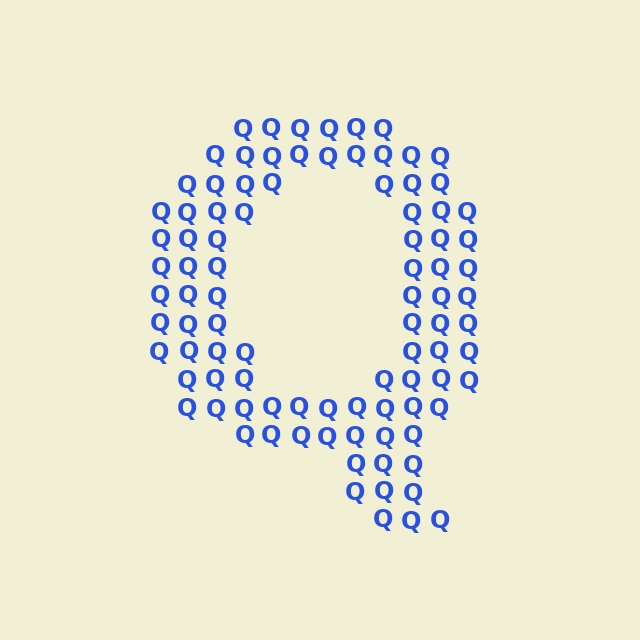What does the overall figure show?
The overall figure shows the letter Q.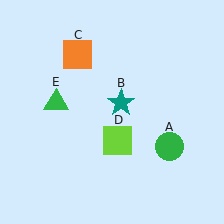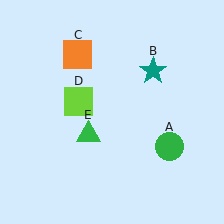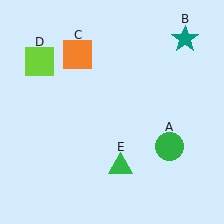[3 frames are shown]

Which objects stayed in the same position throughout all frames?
Green circle (object A) and orange square (object C) remained stationary.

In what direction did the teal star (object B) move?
The teal star (object B) moved up and to the right.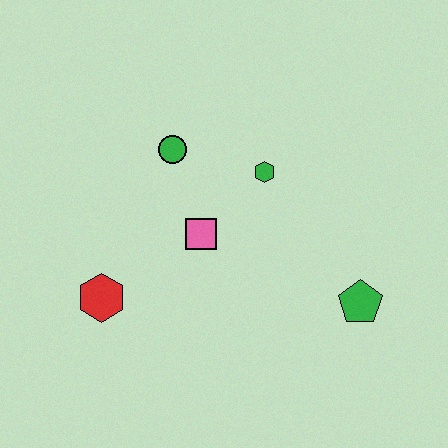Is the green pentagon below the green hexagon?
Yes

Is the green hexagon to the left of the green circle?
No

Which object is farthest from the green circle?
The green pentagon is farthest from the green circle.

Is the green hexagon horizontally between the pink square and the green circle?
No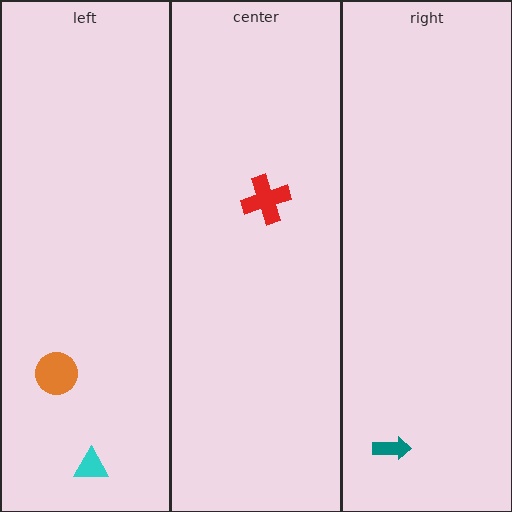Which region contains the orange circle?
The left region.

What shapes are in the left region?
The orange circle, the cyan triangle.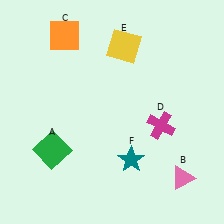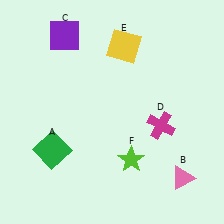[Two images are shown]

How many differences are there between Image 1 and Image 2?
There are 2 differences between the two images.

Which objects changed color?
C changed from orange to purple. F changed from teal to lime.